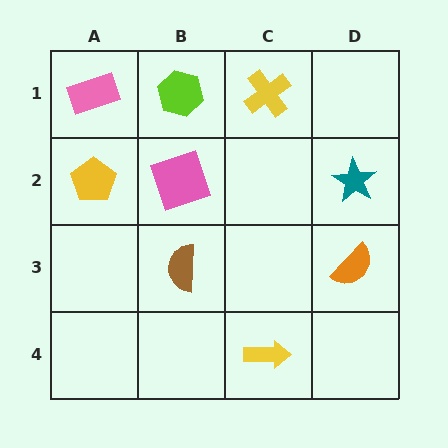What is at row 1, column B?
A lime hexagon.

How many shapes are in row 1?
3 shapes.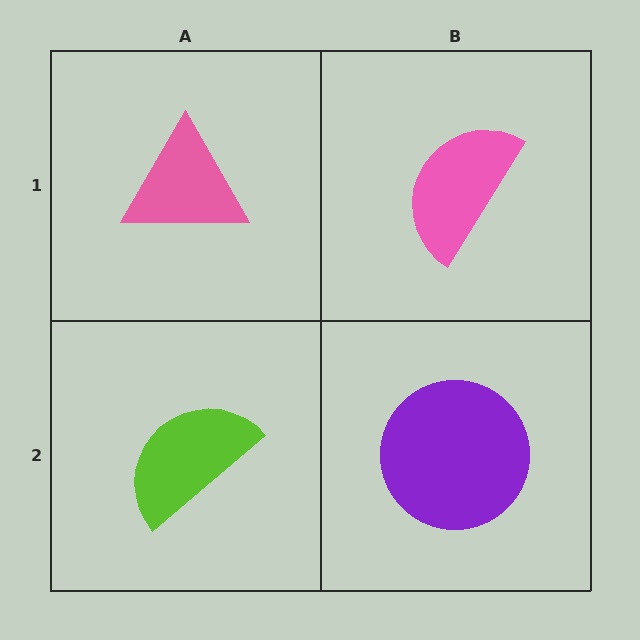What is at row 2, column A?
A lime semicircle.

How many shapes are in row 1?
2 shapes.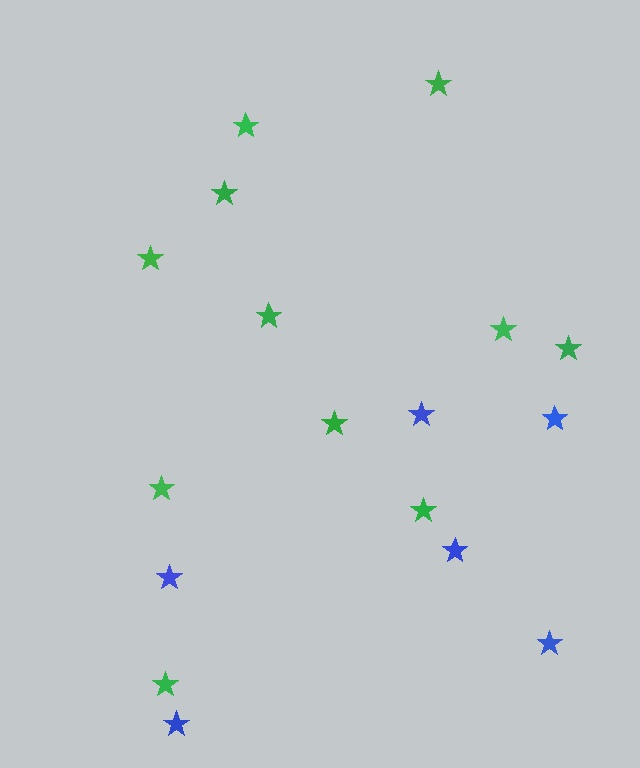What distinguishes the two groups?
There are 2 groups: one group of green stars (11) and one group of blue stars (6).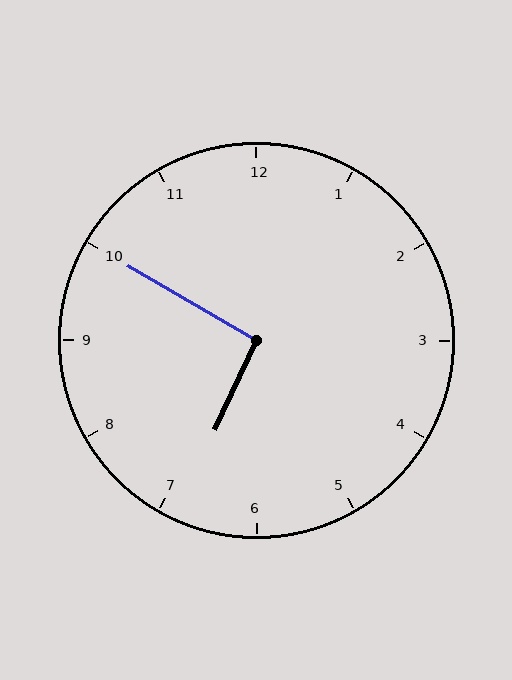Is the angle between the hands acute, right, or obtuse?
It is right.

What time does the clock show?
6:50.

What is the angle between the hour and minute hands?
Approximately 95 degrees.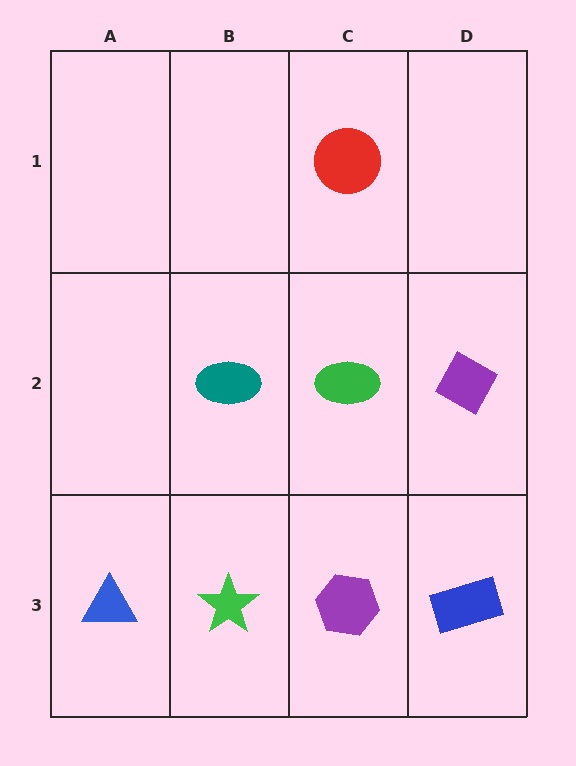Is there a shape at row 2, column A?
No, that cell is empty.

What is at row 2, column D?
A purple diamond.